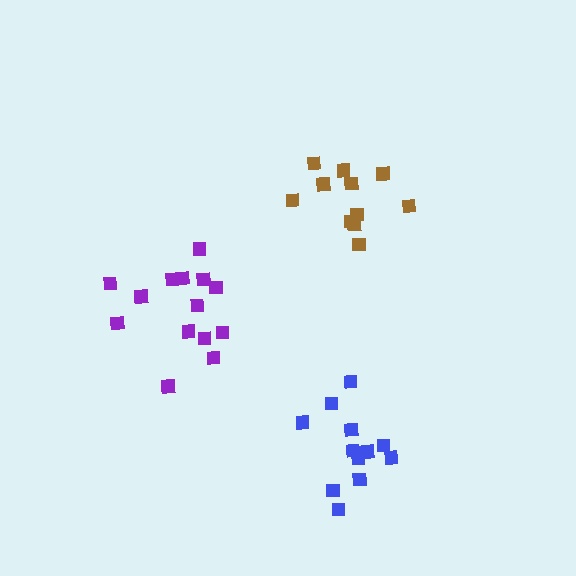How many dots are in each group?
Group 1: 13 dots, Group 2: 11 dots, Group 3: 14 dots (38 total).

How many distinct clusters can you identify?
There are 3 distinct clusters.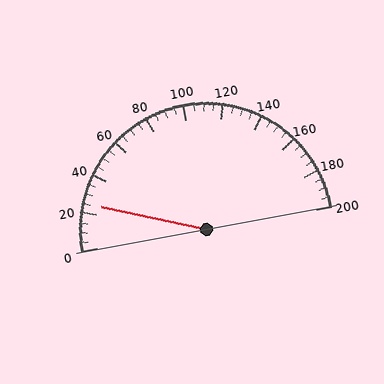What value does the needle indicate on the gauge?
The needle indicates approximately 25.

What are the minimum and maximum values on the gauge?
The gauge ranges from 0 to 200.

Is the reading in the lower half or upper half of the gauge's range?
The reading is in the lower half of the range (0 to 200).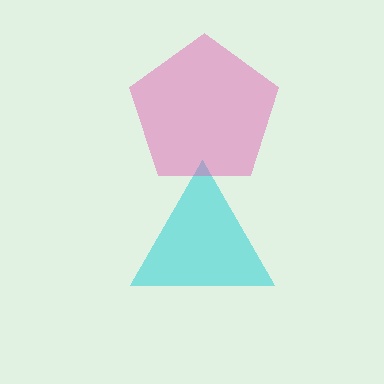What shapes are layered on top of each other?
The layered shapes are: a cyan triangle, a pink pentagon.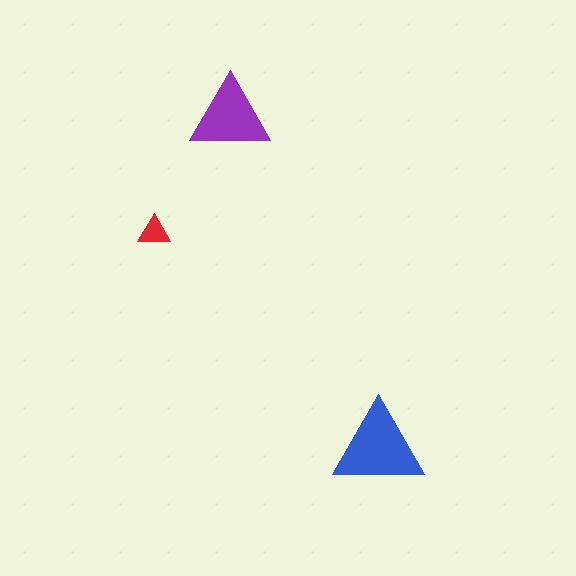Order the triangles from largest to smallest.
the blue one, the purple one, the red one.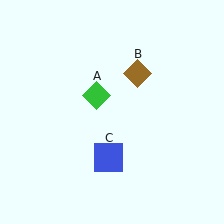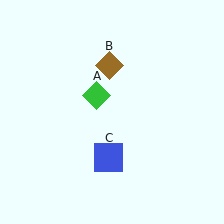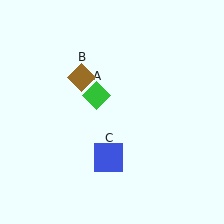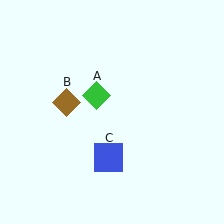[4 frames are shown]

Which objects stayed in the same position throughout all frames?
Green diamond (object A) and blue square (object C) remained stationary.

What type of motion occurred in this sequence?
The brown diamond (object B) rotated counterclockwise around the center of the scene.